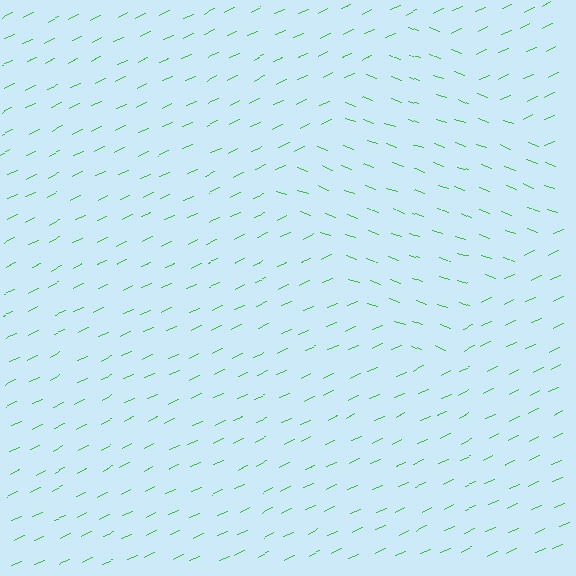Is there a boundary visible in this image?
Yes, there is a texture boundary formed by a change in line orientation.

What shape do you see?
I see a diamond.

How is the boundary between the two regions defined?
The boundary is defined purely by a change in line orientation (approximately 45 degrees difference). All lines are the same color and thickness.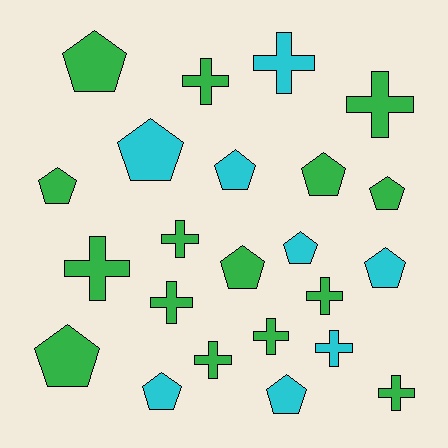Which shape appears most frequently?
Pentagon, with 12 objects.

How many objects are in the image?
There are 23 objects.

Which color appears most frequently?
Green, with 15 objects.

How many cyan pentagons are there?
There are 6 cyan pentagons.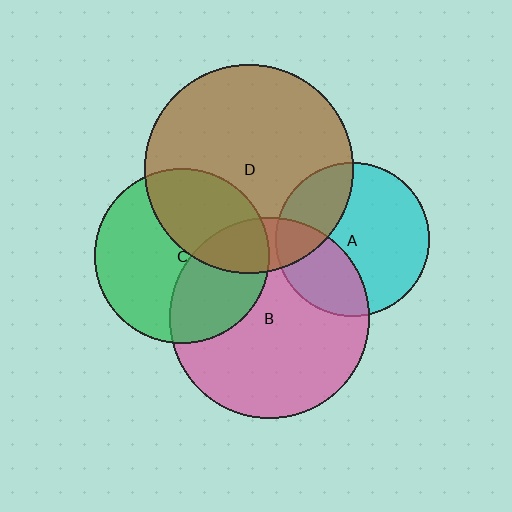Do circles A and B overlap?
Yes.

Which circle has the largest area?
Circle D (brown).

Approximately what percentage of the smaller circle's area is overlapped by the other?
Approximately 30%.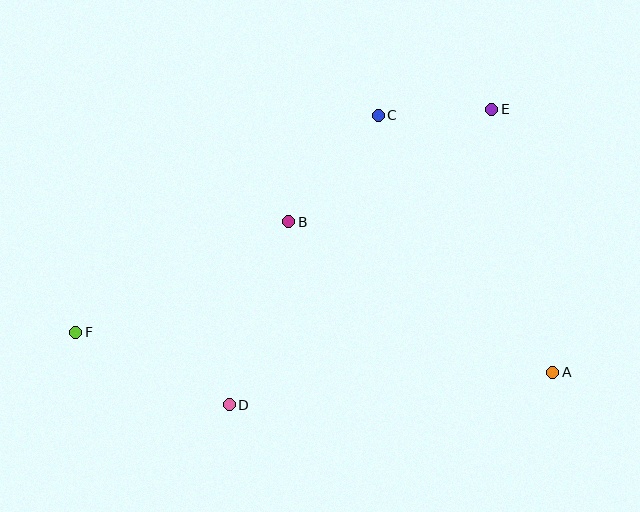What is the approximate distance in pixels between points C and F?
The distance between C and F is approximately 372 pixels.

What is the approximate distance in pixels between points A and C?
The distance between A and C is approximately 310 pixels.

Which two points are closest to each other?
Points C and E are closest to each other.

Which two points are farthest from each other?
Points A and F are farthest from each other.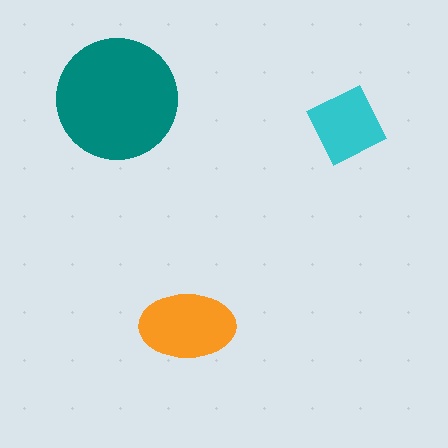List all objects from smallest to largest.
The cyan diamond, the orange ellipse, the teal circle.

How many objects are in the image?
There are 3 objects in the image.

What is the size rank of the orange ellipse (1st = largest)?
2nd.